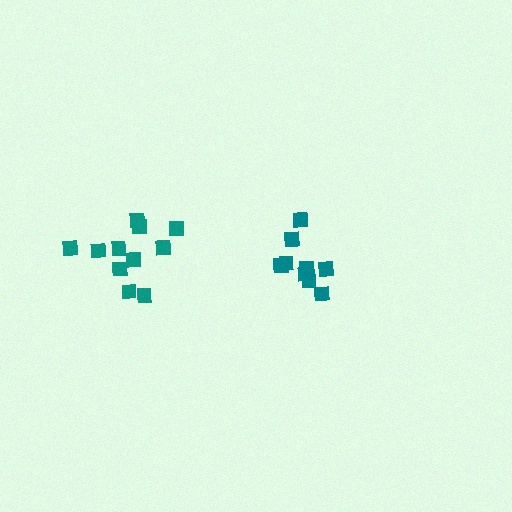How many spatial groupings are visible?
There are 2 spatial groupings.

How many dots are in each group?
Group 1: 9 dots, Group 2: 11 dots (20 total).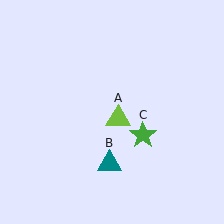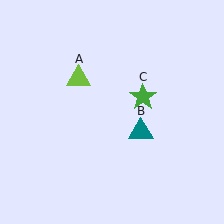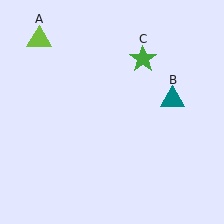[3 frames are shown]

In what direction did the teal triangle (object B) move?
The teal triangle (object B) moved up and to the right.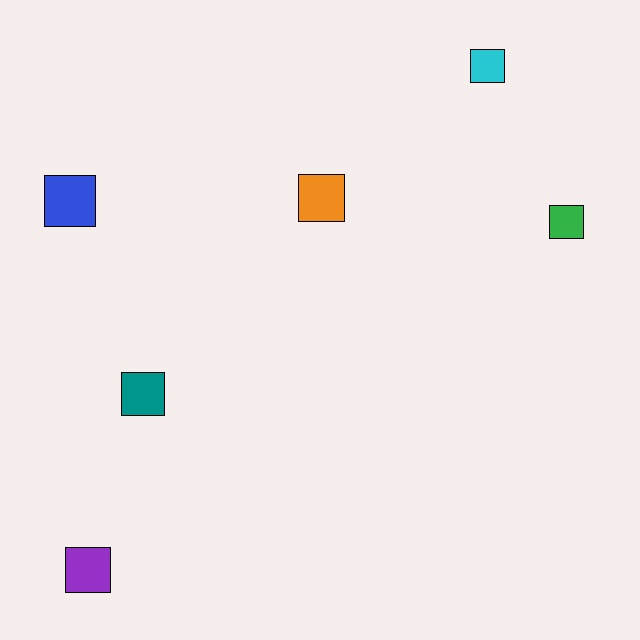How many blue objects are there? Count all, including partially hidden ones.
There is 1 blue object.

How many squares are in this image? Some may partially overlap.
There are 6 squares.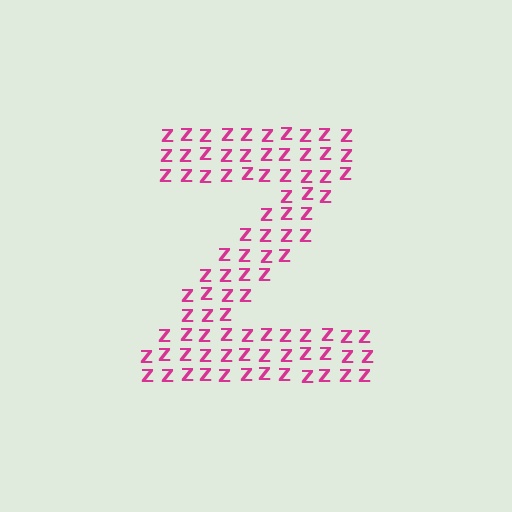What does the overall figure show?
The overall figure shows the letter Z.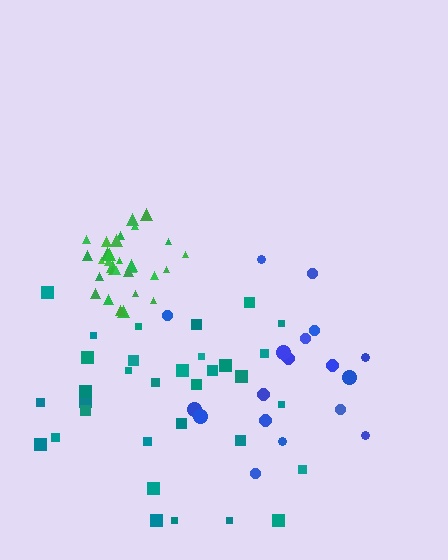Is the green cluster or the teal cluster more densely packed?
Green.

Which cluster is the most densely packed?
Green.